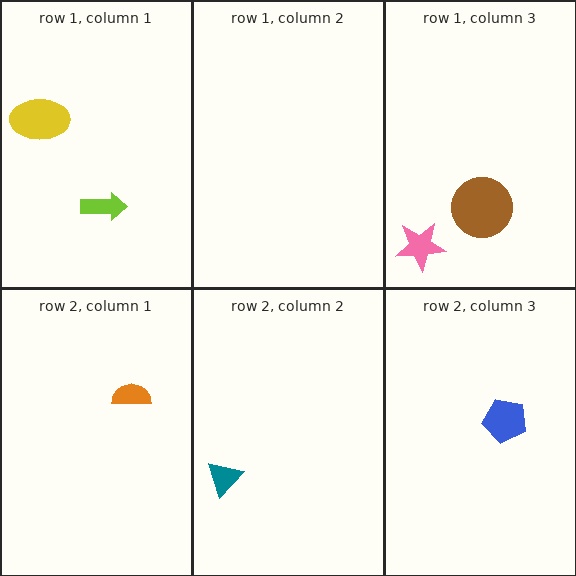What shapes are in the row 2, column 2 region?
The teal triangle.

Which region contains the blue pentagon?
The row 2, column 3 region.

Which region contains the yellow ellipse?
The row 1, column 1 region.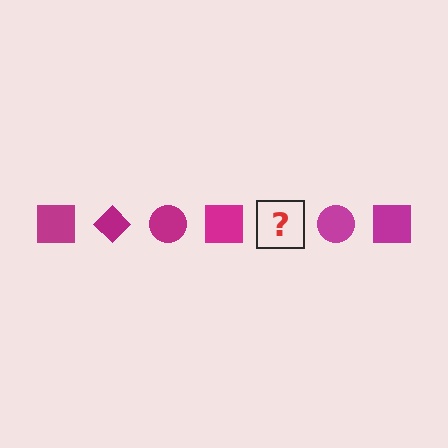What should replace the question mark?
The question mark should be replaced with a magenta diamond.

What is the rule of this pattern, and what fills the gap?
The rule is that the pattern cycles through square, diamond, circle shapes in magenta. The gap should be filled with a magenta diamond.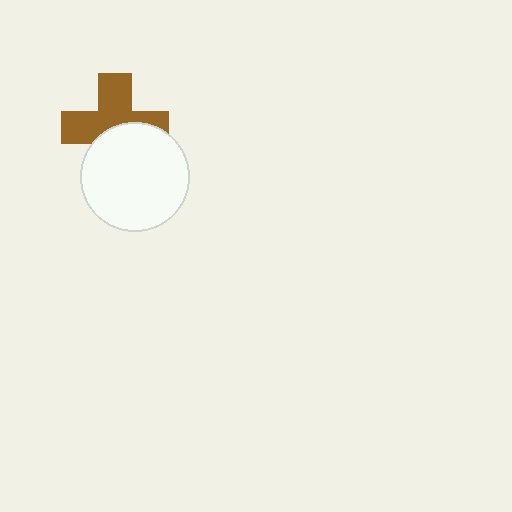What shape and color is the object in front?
The object in front is a white circle.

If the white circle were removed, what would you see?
You would see the complete brown cross.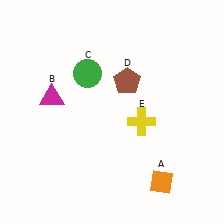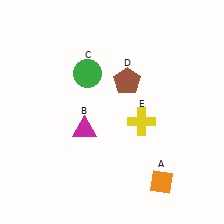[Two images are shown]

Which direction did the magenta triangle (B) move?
The magenta triangle (B) moved right.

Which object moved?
The magenta triangle (B) moved right.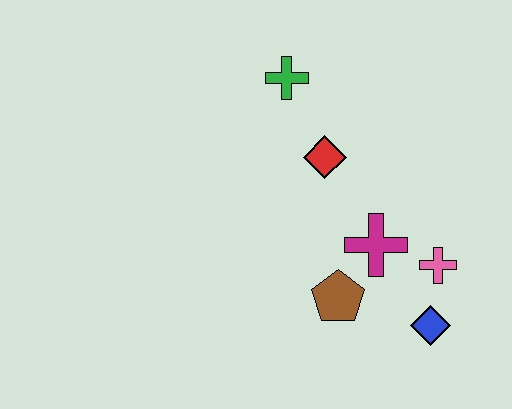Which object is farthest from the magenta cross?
The green cross is farthest from the magenta cross.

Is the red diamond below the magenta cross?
No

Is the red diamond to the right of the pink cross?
No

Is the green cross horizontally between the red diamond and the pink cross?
No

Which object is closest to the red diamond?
The green cross is closest to the red diamond.